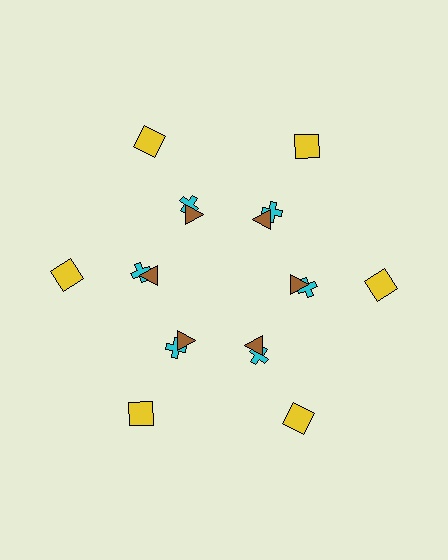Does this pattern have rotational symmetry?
Yes, this pattern has 6-fold rotational symmetry. It looks the same after rotating 60 degrees around the center.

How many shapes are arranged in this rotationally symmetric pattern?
There are 18 shapes, arranged in 6 groups of 3.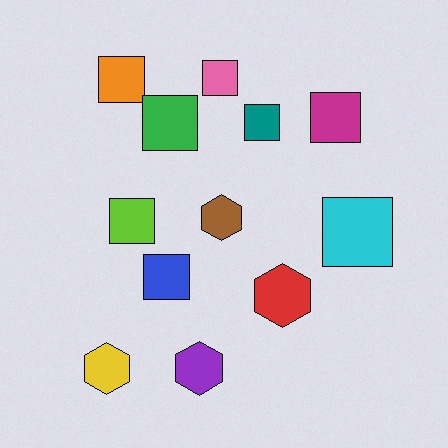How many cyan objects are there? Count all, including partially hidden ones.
There is 1 cyan object.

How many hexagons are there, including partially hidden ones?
There are 4 hexagons.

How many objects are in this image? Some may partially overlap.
There are 12 objects.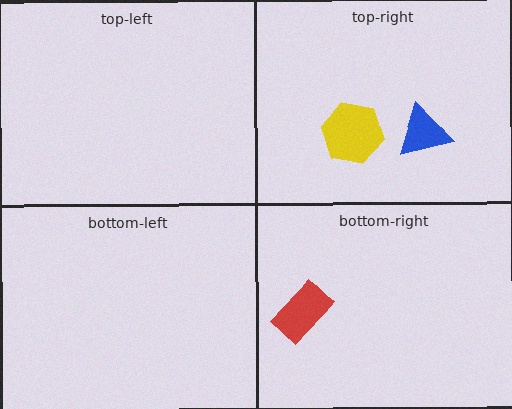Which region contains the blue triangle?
The top-right region.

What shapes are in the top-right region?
The blue triangle, the yellow hexagon.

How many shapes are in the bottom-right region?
1.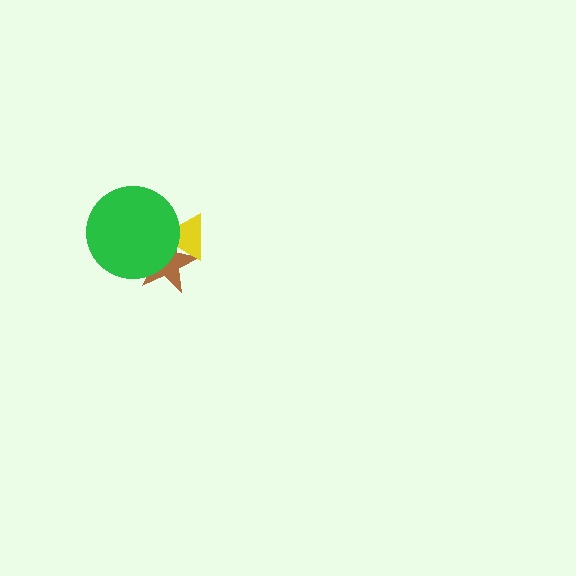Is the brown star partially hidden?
Yes, it is partially covered by another shape.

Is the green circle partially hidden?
No, no other shape covers it.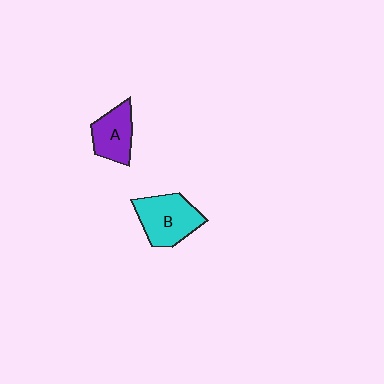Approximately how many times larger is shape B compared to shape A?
Approximately 1.4 times.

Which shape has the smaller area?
Shape A (purple).